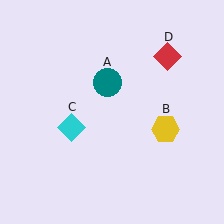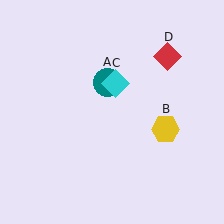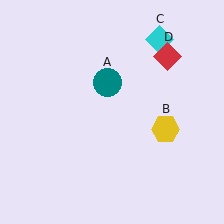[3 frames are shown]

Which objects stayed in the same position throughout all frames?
Teal circle (object A) and yellow hexagon (object B) and red diamond (object D) remained stationary.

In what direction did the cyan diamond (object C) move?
The cyan diamond (object C) moved up and to the right.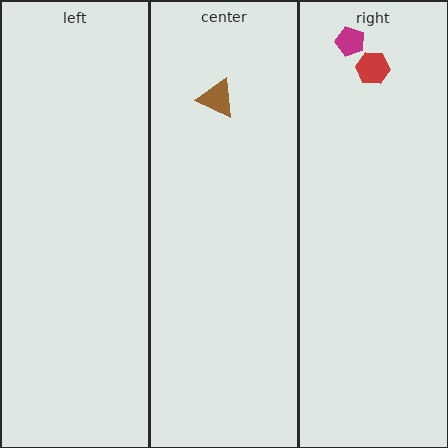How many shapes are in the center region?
1.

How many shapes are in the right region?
2.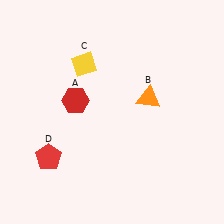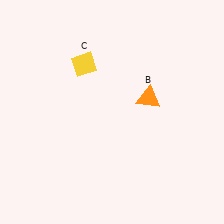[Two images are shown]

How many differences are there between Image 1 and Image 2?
There are 2 differences between the two images.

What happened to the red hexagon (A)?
The red hexagon (A) was removed in Image 2. It was in the top-left area of Image 1.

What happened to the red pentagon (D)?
The red pentagon (D) was removed in Image 2. It was in the bottom-left area of Image 1.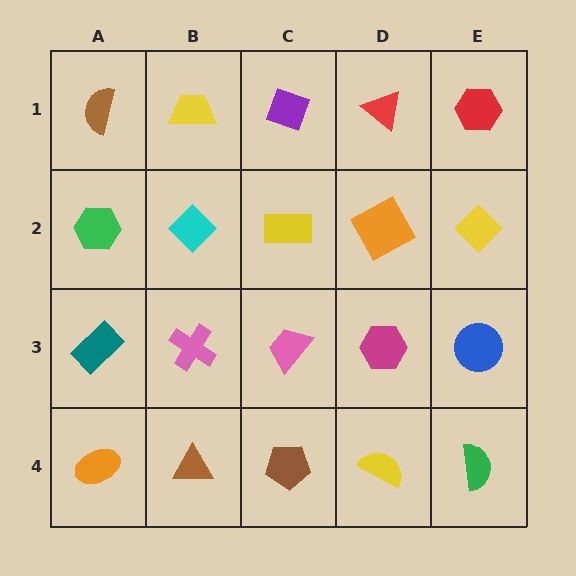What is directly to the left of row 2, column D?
A yellow rectangle.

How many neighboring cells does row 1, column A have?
2.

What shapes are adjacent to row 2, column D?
A red triangle (row 1, column D), a magenta hexagon (row 3, column D), a yellow rectangle (row 2, column C), a yellow diamond (row 2, column E).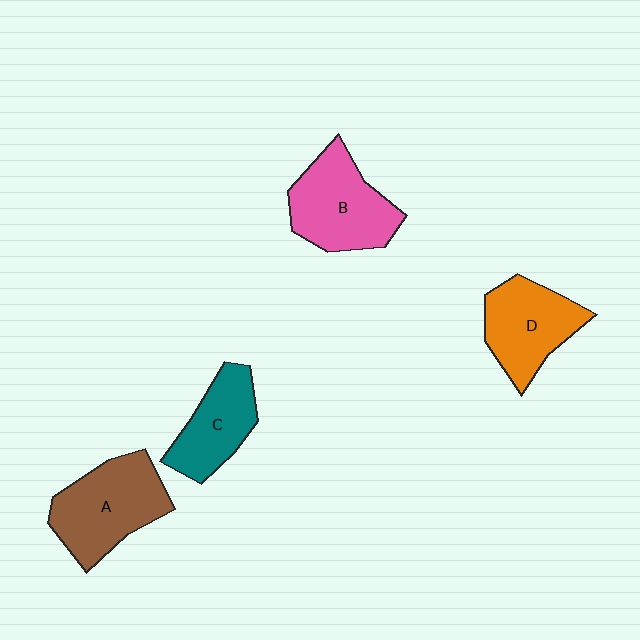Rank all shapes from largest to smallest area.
From largest to smallest: A (brown), B (pink), D (orange), C (teal).